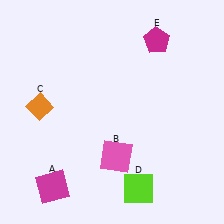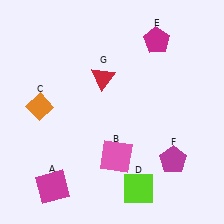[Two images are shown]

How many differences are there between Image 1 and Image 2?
There are 2 differences between the two images.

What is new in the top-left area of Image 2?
A red triangle (G) was added in the top-left area of Image 2.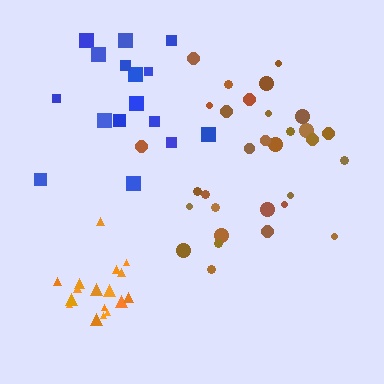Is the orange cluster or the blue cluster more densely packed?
Orange.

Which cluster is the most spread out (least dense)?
Blue.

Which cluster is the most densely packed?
Orange.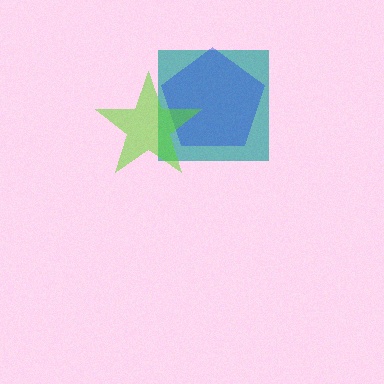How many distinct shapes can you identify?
There are 3 distinct shapes: a teal square, a blue pentagon, a lime star.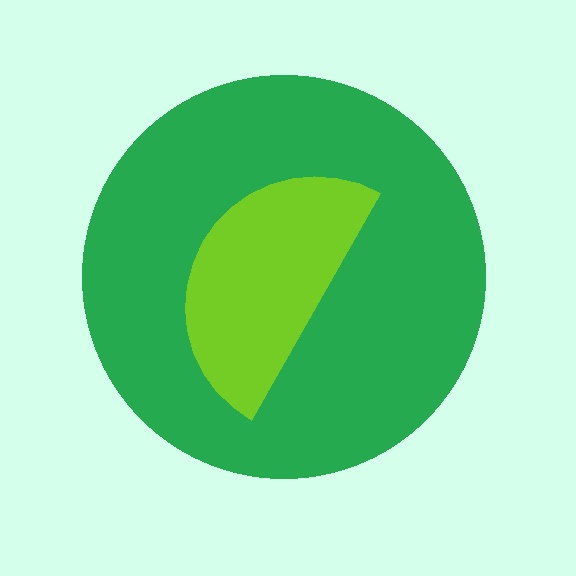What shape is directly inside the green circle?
The lime semicircle.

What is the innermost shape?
The lime semicircle.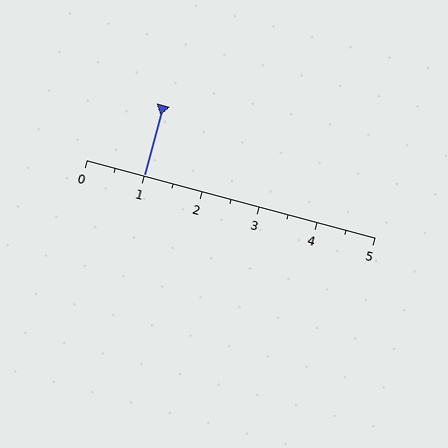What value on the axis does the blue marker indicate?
The marker indicates approximately 1.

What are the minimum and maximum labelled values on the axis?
The axis runs from 0 to 5.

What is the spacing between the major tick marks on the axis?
The major ticks are spaced 1 apart.